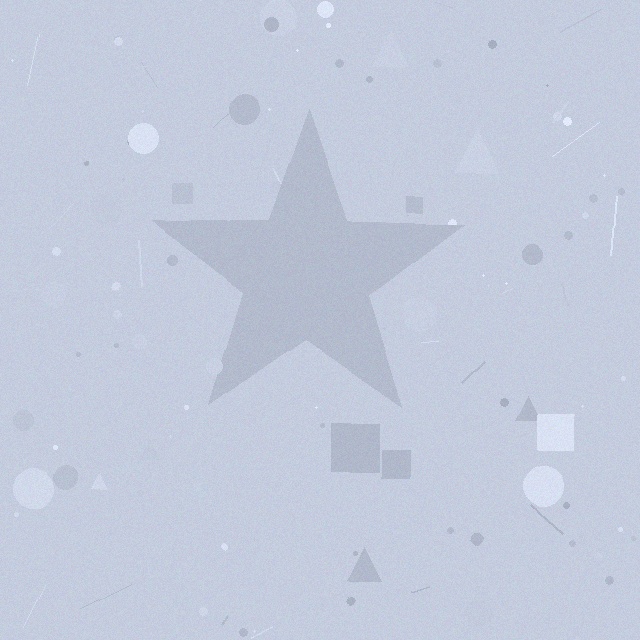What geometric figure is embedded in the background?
A star is embedded in the background.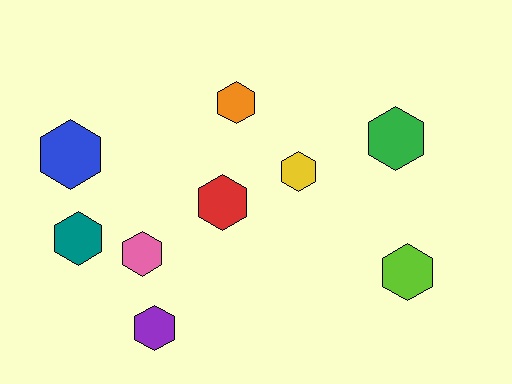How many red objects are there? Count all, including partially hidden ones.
There is 1 red object.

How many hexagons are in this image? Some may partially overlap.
There are 9 hexagons.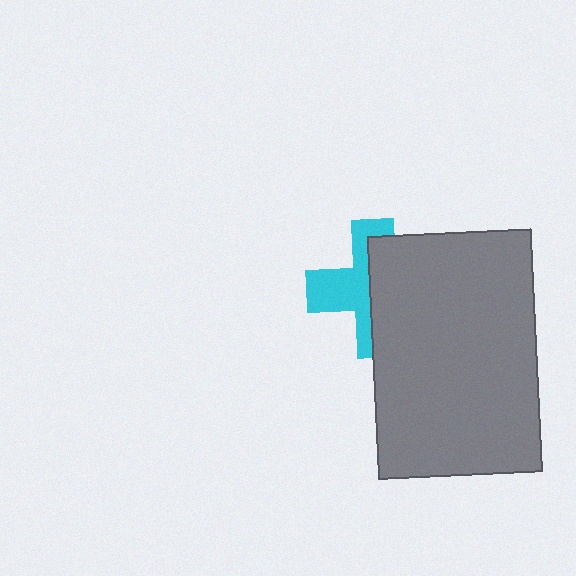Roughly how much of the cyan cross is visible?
About half of it is visible (roughly 46%).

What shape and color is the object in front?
The object in front is a gray rectangle.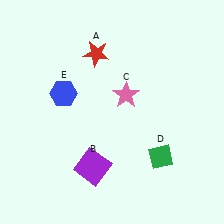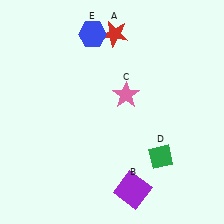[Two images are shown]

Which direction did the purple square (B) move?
The purple square (B) moved right.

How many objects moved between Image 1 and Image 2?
3 objects moved between the two images.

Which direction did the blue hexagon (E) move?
The blue hexagon (E) moved up.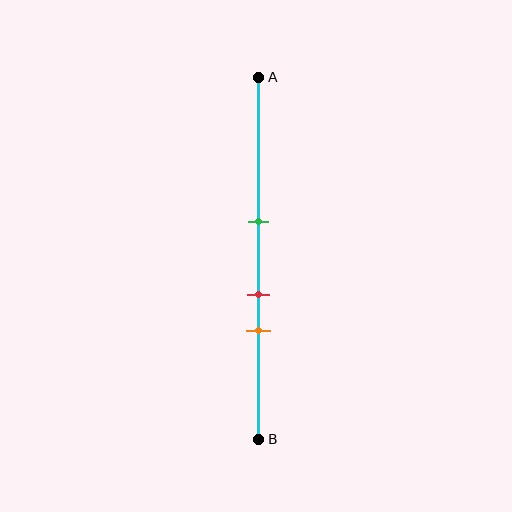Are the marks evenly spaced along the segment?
Yes, the marks are approximately evenly spaced.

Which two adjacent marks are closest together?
The red and orange marks are the closest adjacent pair.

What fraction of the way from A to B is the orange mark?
The orange mark is approximately 70% (0.7) of the way from A to B.